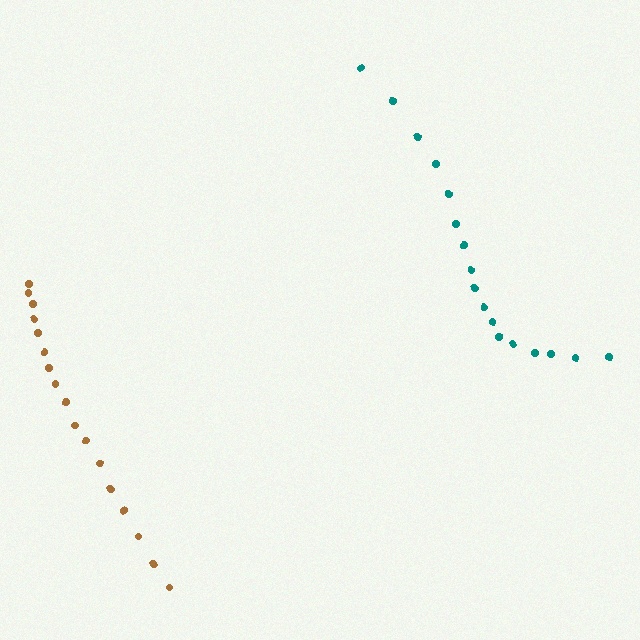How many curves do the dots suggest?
There are 2 distinct paths.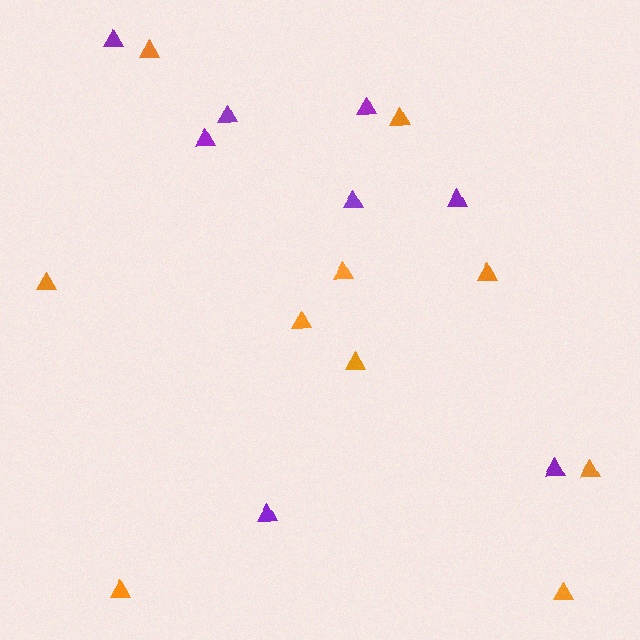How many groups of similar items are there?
There are 2 groups: one group of purple triangles (8) and one group of orange triangles (10).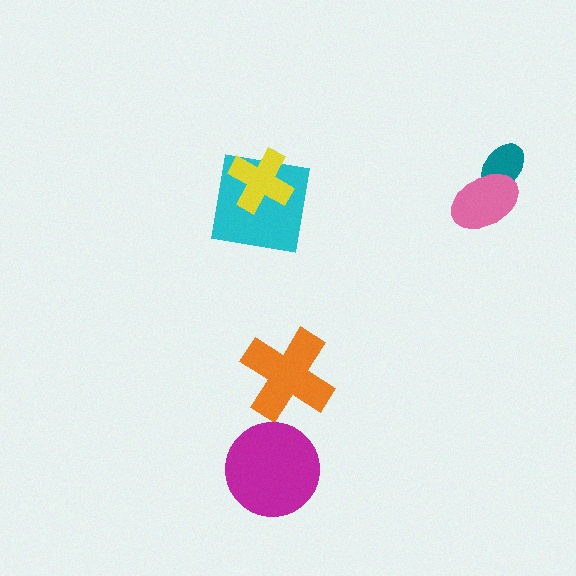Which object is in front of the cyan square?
The yellow cross is in front of the cyan square.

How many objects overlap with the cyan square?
1 object overlaps with the cyan square.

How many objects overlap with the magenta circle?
0 objects overlap with the magenta circle.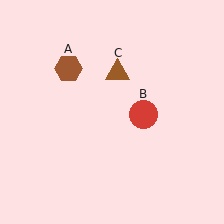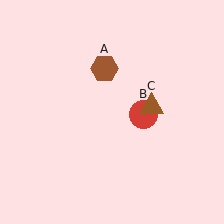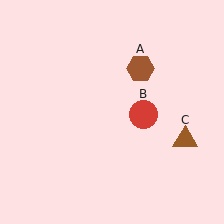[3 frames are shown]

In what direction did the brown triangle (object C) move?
The brown triangle (object C) moved down and to the right.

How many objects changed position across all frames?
2 objects changed position: brown hexagon (object A), brown triangle (object C).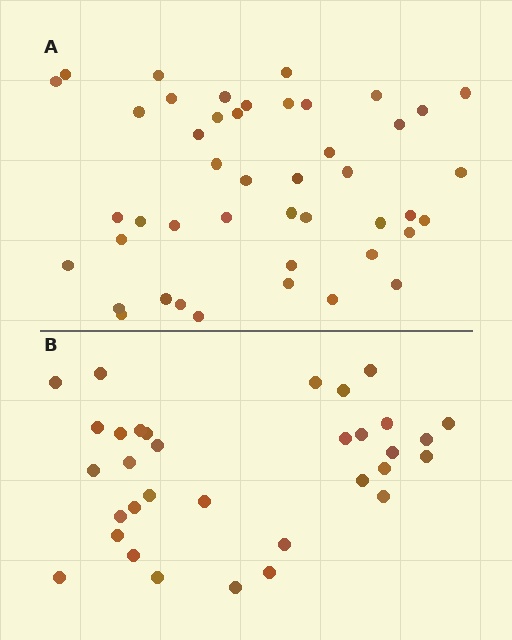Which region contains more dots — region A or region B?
Region A (the top region) has more dots.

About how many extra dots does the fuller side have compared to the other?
Region A has roughly 12 or so more dots than region B.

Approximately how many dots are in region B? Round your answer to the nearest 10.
About 30 dots. (The exact count is 33, which rounds to 30.)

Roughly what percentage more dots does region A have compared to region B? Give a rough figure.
About 35% more.